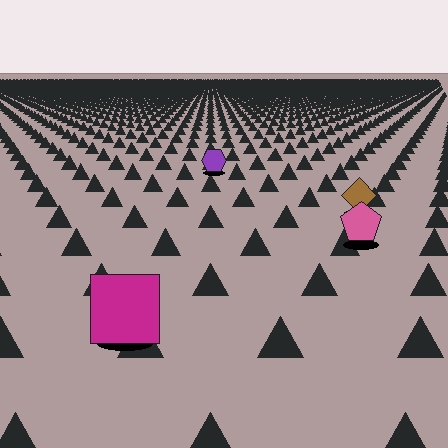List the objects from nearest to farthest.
From nearest to farthest: the magenta square, the pink pentagon, the brown diamond, the purple hexagon.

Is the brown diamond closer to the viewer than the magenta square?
No. The magenta square is closer — you can tell from the texture gradient: the ground texture is coarser near it.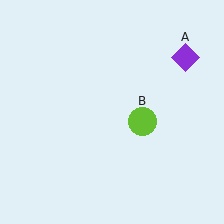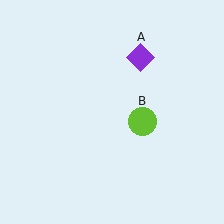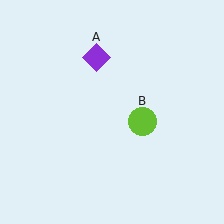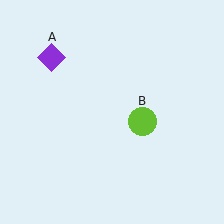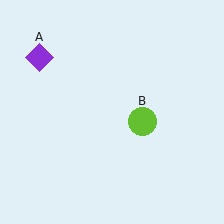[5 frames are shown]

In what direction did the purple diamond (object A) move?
The purple diamond (object A) moved left.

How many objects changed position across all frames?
1 object changed position: purple diamond (object A).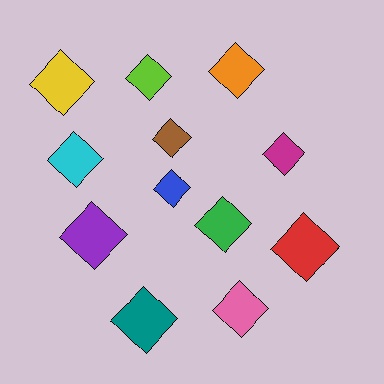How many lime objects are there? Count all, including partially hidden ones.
There is 1 lime object.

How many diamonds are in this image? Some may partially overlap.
There are 12 diamonds.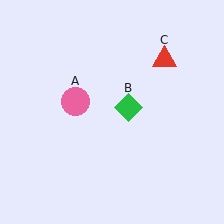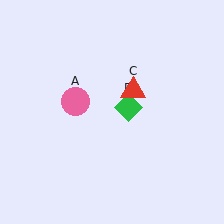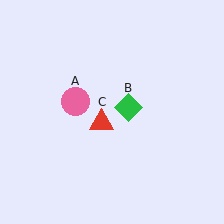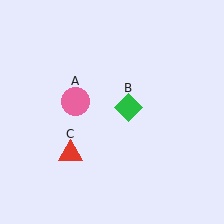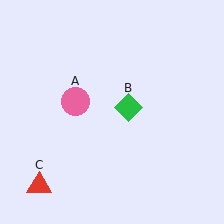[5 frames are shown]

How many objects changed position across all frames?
1 object changed position: red triangle (object C).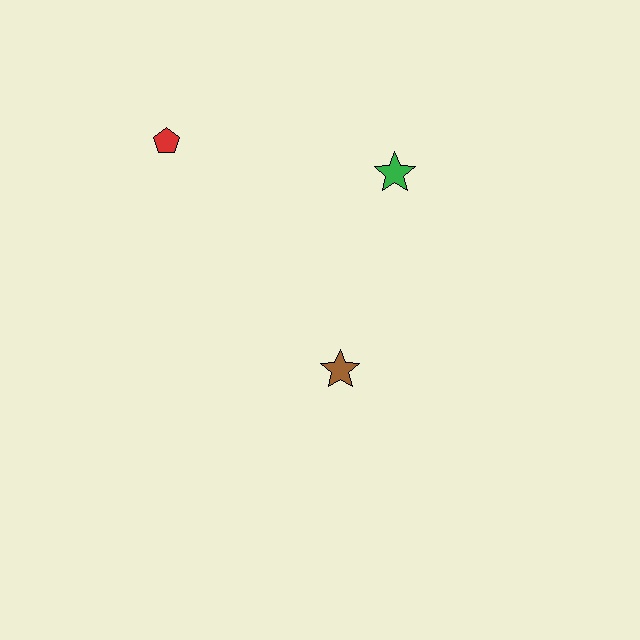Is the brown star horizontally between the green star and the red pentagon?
Yes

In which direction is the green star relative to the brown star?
The green star is above the brown star.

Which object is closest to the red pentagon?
The green star is closest to the red pentagon.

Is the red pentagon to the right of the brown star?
No